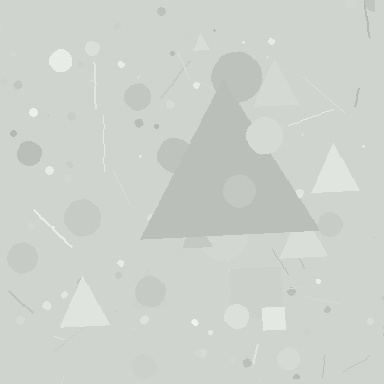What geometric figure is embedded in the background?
A triangle is embedded in the background.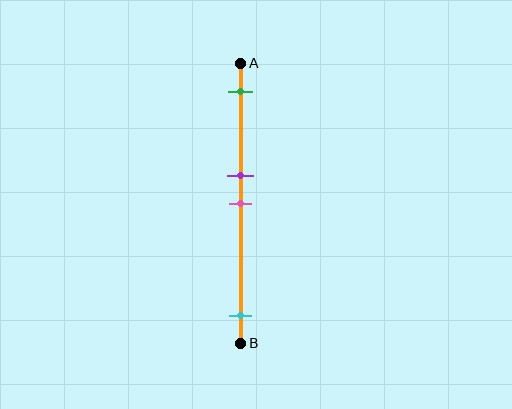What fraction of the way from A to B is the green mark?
The green mark is approximately 10% (0.1) of the way from A to B.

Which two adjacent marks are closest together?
The purple and pink marks are the closest adjacent pair.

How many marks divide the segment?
There are 4 marks dividing the segment.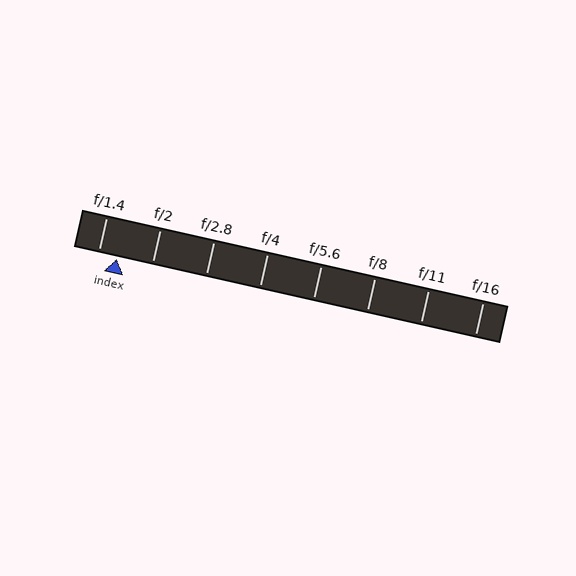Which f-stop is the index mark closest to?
The index mark is closest to f/1.4.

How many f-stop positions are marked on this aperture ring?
There are 8 f-stop positions marked.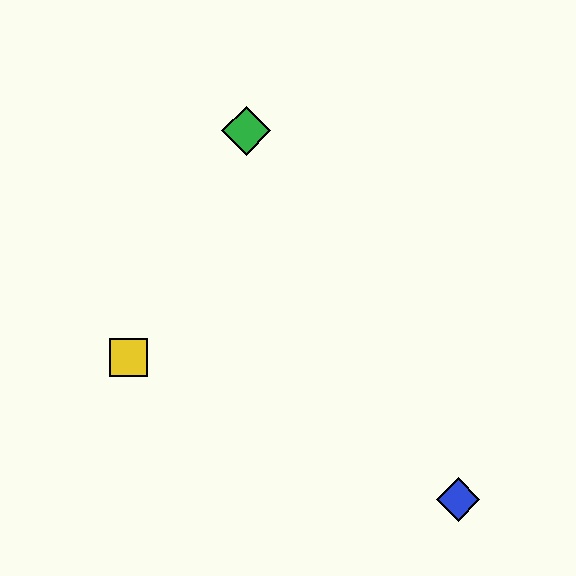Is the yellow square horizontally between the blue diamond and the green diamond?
No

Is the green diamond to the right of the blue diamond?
No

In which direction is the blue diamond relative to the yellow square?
The blue diamond is to the right of the yellow square.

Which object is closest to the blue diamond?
The yellow square is closest to the blue diamond.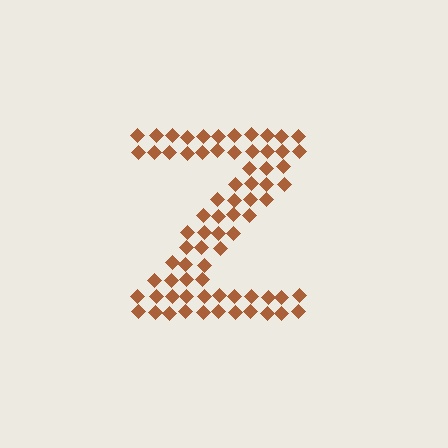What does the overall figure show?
The overall figure shows the letter Z.